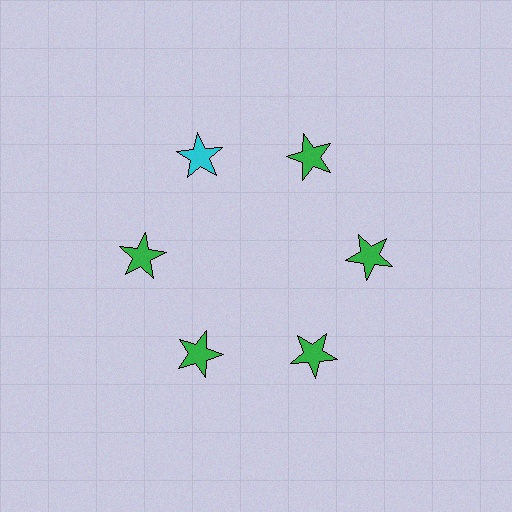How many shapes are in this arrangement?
There are 6 shapes arranged in a ring pattern.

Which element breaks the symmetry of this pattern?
The cyan star at roughly the 11 o'clock position breaks the symmetry. All other shapes are green stars.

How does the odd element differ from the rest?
It has a different color: cyan instead of green.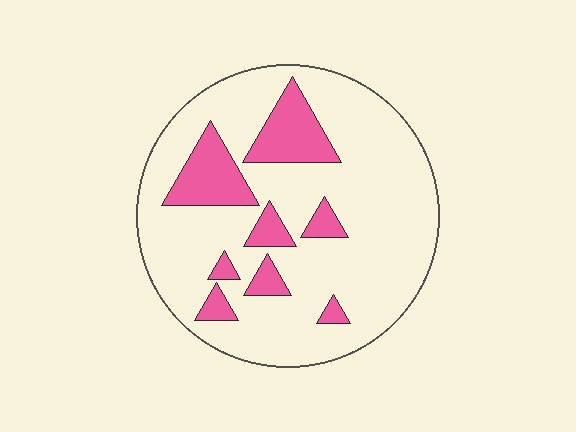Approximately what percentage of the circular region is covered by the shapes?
Approximately 20%.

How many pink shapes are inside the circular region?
8.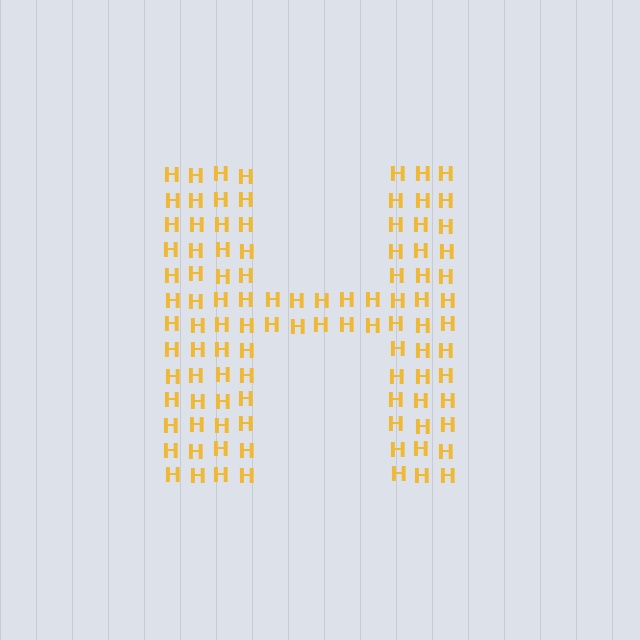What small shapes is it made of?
It is made of small letter H's.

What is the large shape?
The large shape is the letter H.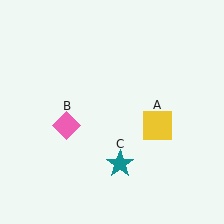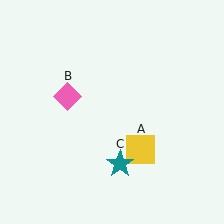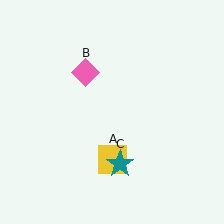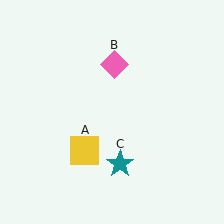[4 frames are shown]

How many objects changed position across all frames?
2 objects changed position: yellow square (object A), pink diamond (object B).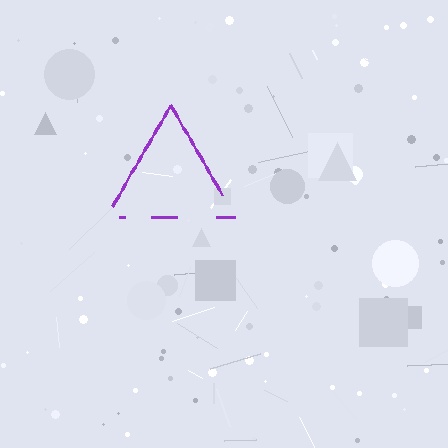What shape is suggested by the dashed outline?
The dashed outline suggests a triangle.